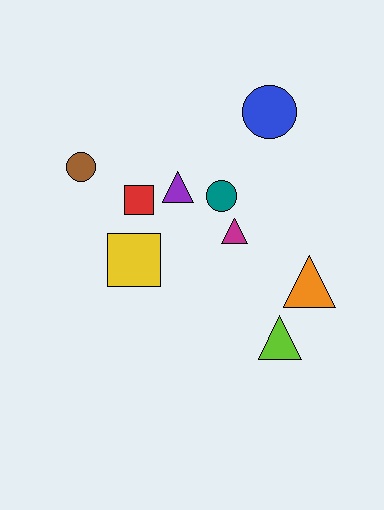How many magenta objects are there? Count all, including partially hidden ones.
There is 1 magenta object.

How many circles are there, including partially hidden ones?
There are 3 circles.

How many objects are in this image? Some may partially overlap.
There are 9 objects.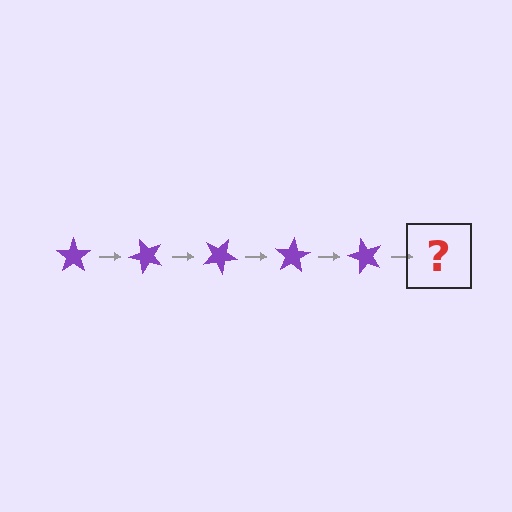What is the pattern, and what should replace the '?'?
The pattern is that the star rotates 50 degrees each step. The '?' should be a purple star rotated 250 degrees.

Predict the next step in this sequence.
The next step is a purple star rotated 250 degrees.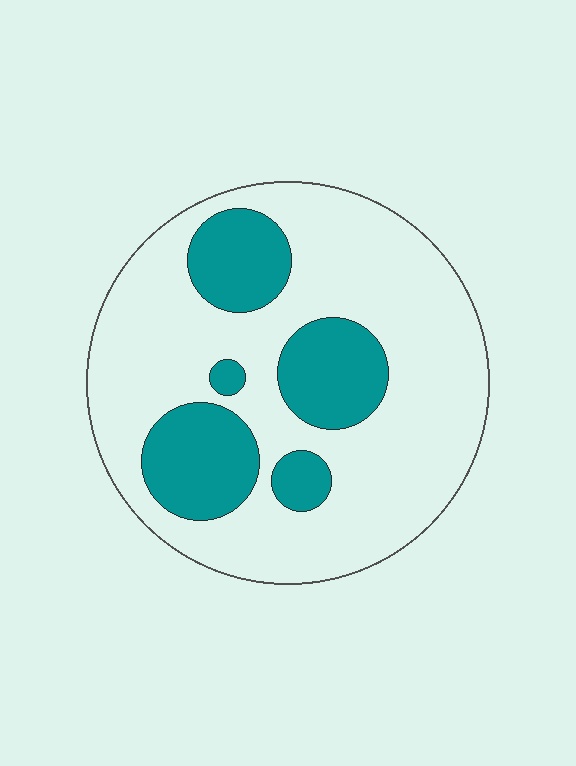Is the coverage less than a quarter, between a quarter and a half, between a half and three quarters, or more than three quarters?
Between a quarter and a half.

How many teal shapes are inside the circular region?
5.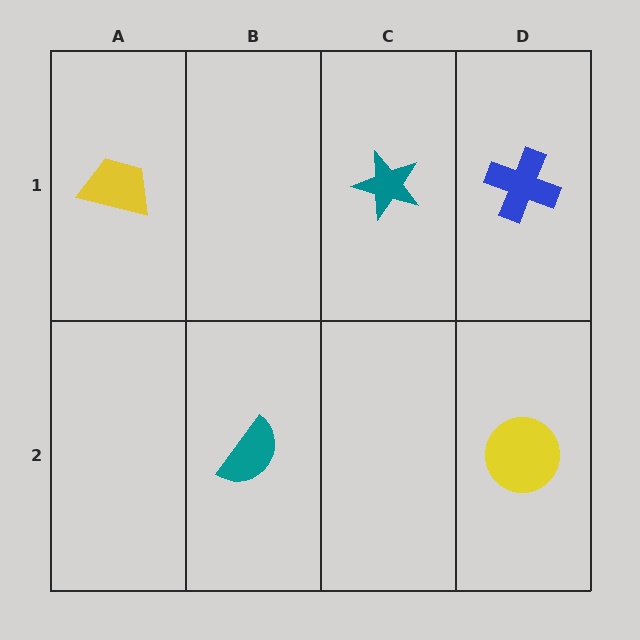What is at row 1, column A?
A yellow trapezoid.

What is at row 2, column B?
A teal semicircle.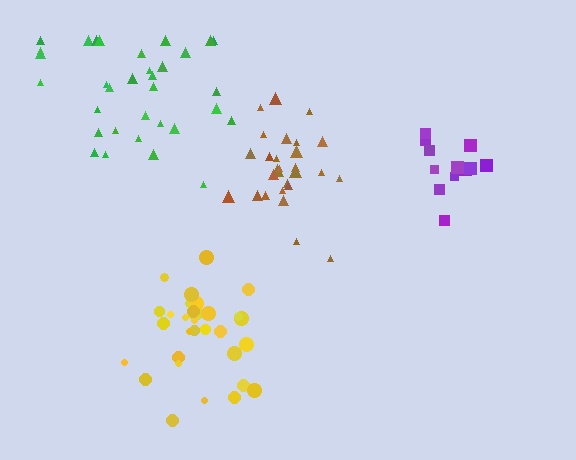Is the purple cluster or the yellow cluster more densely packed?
Yellow.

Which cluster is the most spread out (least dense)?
Green.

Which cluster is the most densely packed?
Yellow.